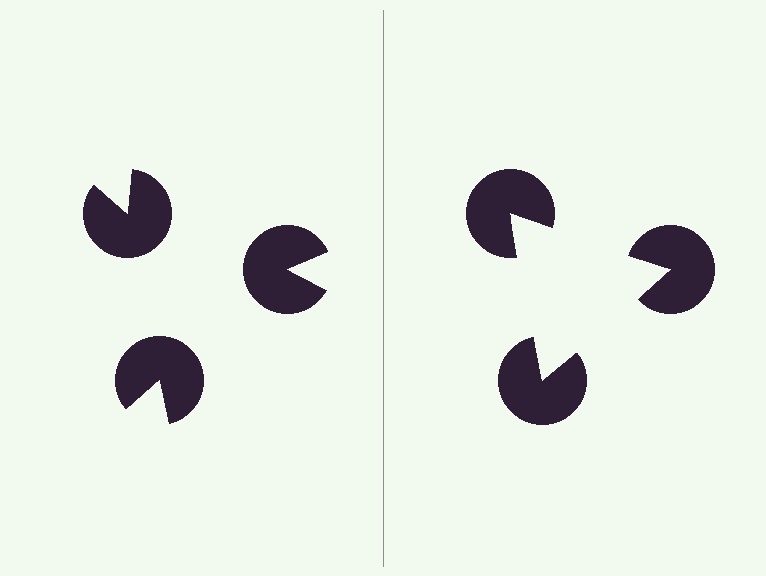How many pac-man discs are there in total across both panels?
6 — 3 on each side.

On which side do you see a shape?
An illusory triangle appears on the right side. On the left side the wedge cuts are rotated, so no coherent shape forms.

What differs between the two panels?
The pac-man discs are positioned identically on both sides; only the wedge orientations differ. On the right they align to a triangle; on the left they are misaligned.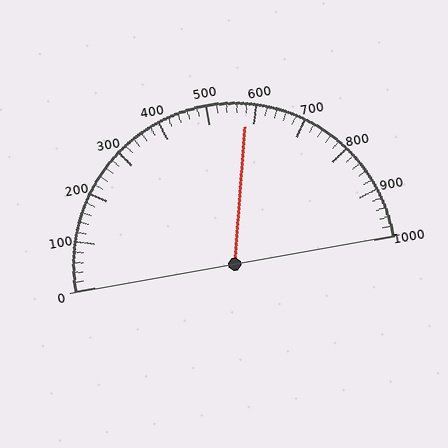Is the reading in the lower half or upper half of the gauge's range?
The reading is in the upper half of the range (0 to 1000).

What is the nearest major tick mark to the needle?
The nearest major tick mark is 600.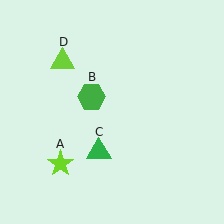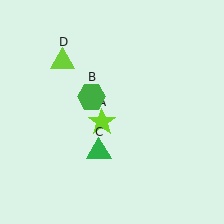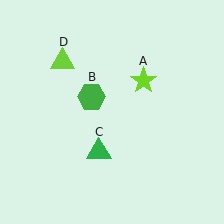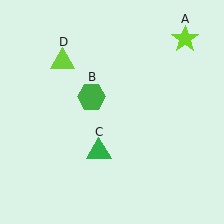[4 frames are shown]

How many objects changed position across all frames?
1 object changed position: lime star (object A).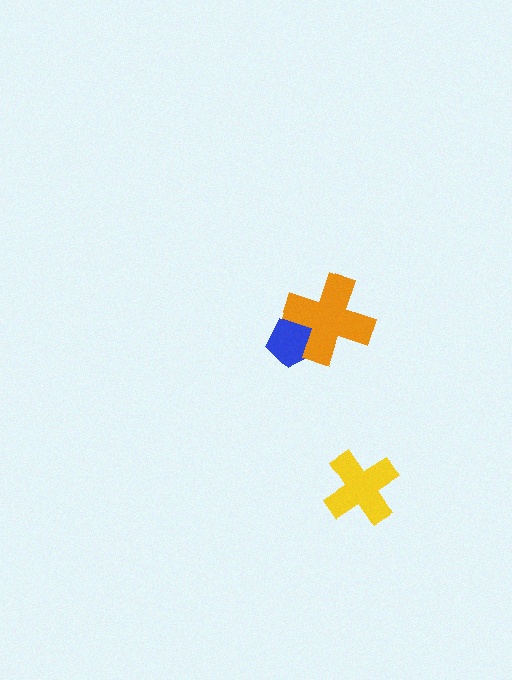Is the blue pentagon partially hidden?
Yes, it is partially covered by another shape.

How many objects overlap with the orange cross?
1 object overlaps with the orange cross.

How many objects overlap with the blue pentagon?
1 object overlaps with the blue pentagon.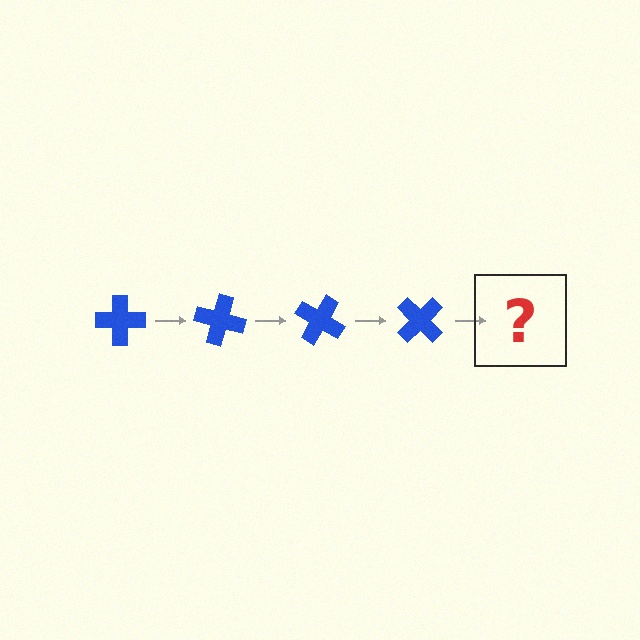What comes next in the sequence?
The next element should be a blue cross rotated 60 degrees.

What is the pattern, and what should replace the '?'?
The pattern is that the cross rotates 15 degrees each step. The '?' should be a blue cross rotated 60 degrees.